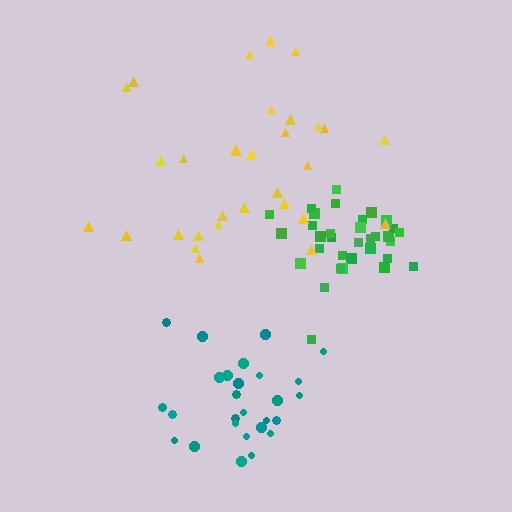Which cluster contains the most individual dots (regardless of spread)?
Green (34).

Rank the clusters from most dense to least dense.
green, teal, yellow.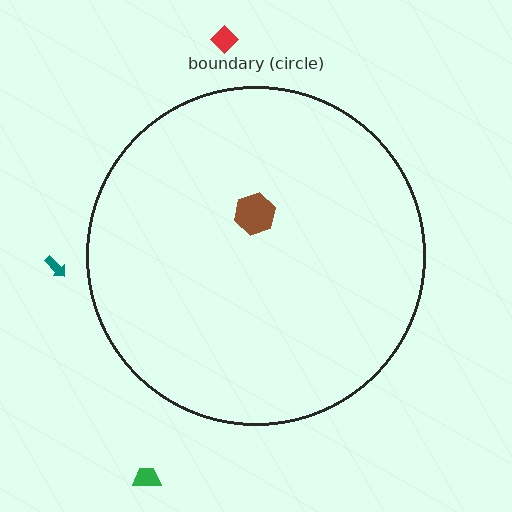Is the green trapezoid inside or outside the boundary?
Outside.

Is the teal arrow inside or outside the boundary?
Outside.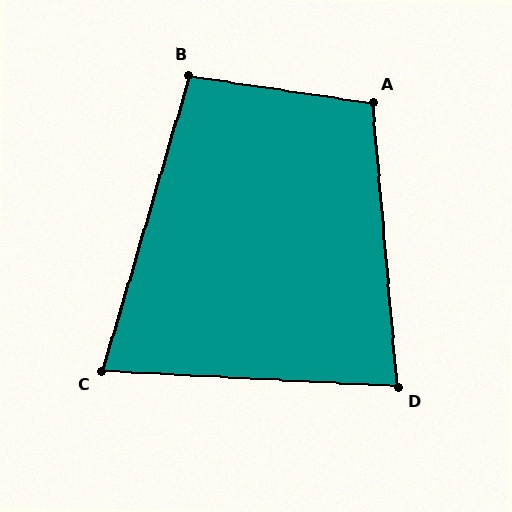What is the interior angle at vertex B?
Approximately 98 degrees (obtuse).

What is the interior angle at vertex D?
Approximately 82 degrees (acute).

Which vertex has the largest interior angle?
A, at approximately 103 degrees.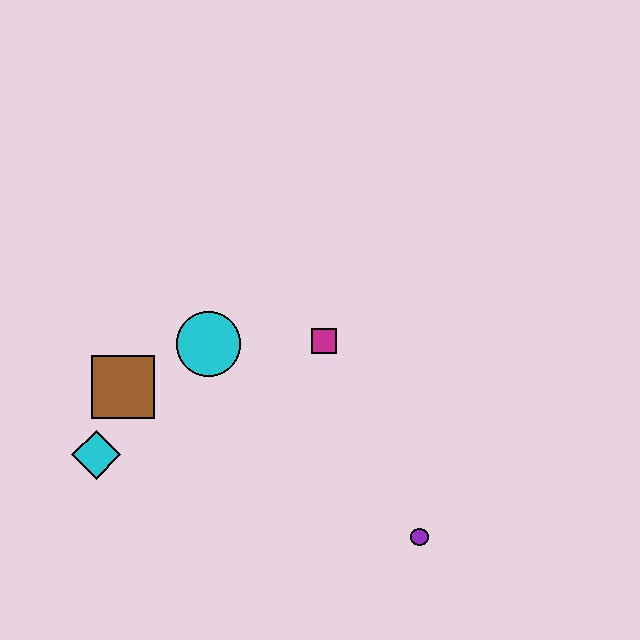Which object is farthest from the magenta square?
The cyan diamond is farthest from the magenta square.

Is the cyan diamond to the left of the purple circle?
Yes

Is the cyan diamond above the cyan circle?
No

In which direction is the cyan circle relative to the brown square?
The cyan circle is to the right of the brown square.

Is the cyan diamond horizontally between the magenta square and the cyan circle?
No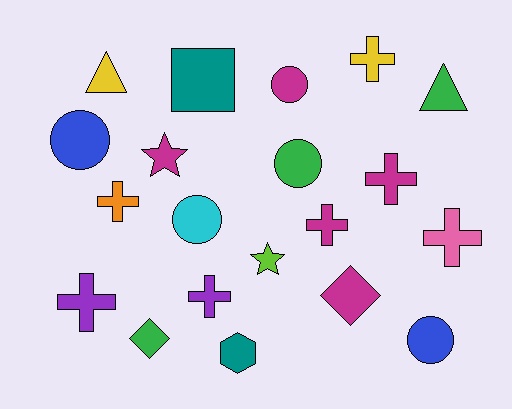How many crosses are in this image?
There are 7 crosses.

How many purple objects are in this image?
There are 2 purple objects.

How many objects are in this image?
There are 20 objects.